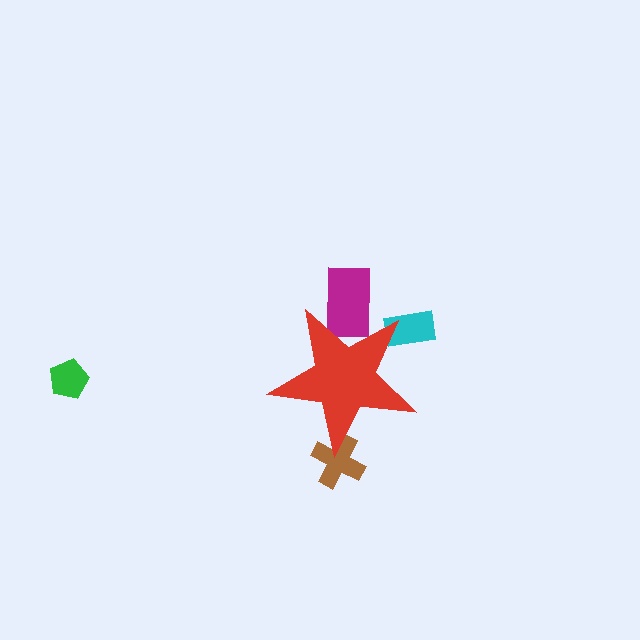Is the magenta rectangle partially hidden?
Yes, the magenta rectangle is partially hidden behind the red star.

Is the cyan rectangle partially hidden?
Yes, the cyan rectangle is partially hidden behind the red star.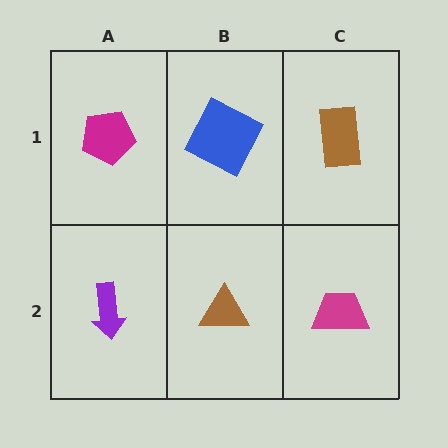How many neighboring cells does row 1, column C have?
2.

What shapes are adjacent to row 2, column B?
A blue square (row 1, column B), a purple arrow (row 2, column A), a magenta trapezoid (row 2, column C).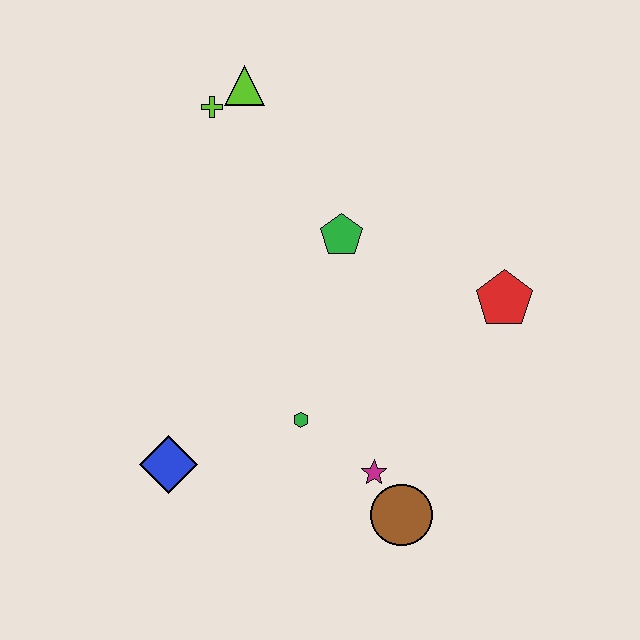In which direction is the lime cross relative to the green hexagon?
The lime cross is above the green hexagon.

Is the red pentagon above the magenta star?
Yes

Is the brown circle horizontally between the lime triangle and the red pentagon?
Yes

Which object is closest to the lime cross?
The lime triangle is closest to the lime cross.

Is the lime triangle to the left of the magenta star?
Yes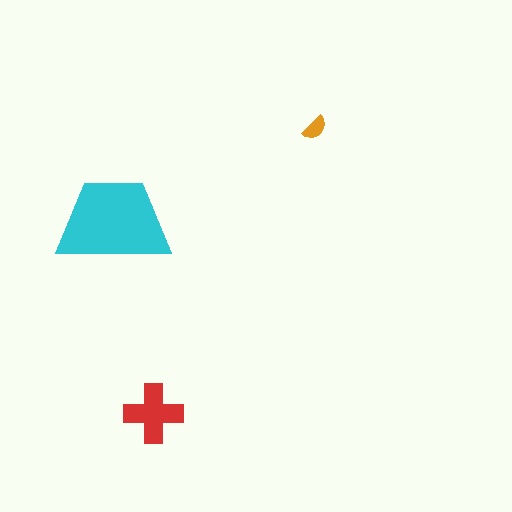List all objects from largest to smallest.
The cyan trapezoid, the red cross, the orange semicircle.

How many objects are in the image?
There are 3 objects in the image.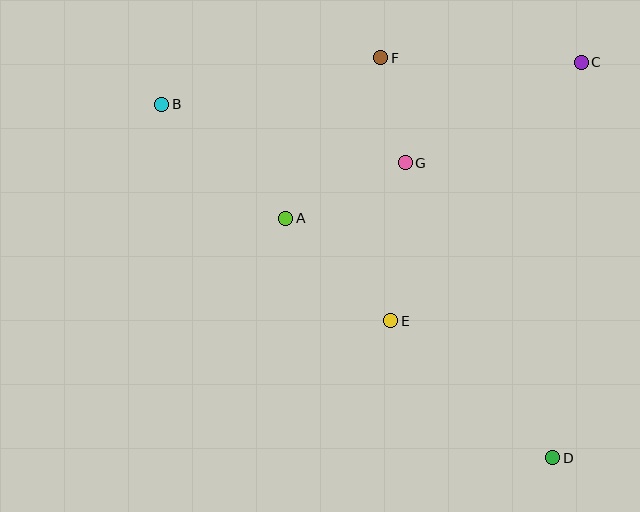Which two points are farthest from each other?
Points B and D are farthest from each other.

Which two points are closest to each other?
Points F and G are closest to each other.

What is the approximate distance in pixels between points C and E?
The distance between C and E is approximately 321 pixels.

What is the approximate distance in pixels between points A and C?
The distance between A and C is approximately 334 pixels.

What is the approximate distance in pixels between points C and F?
The distance between C and F is approximately 201 pixels.